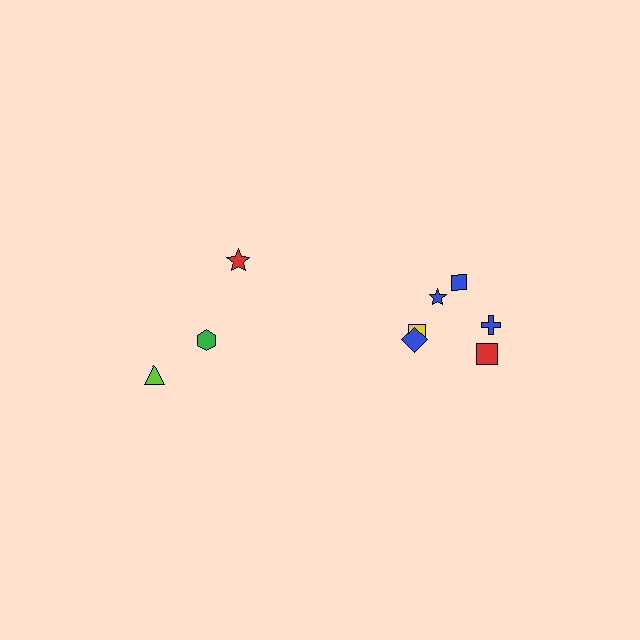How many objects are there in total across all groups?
There are 9 objects.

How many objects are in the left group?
There are 3 objects.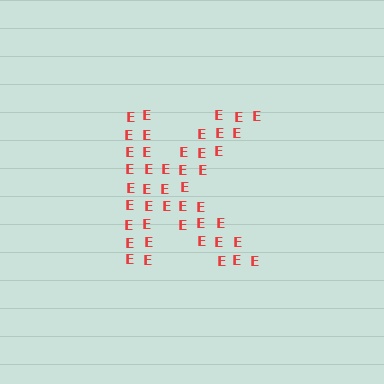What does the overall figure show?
The overall figure shows the letter K.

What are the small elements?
The small elements are letter E's.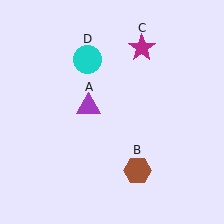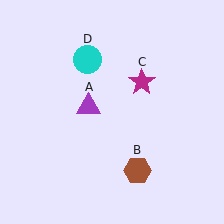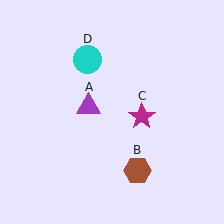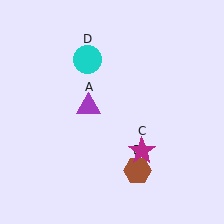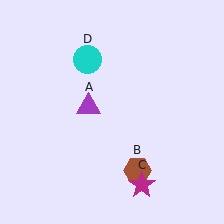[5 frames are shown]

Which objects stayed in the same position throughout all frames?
Purple triangle (object A) and brown hexagon (object B) and cyan circle (object D) remained stationary.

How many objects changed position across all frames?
1 object changed position: magenta star (object C).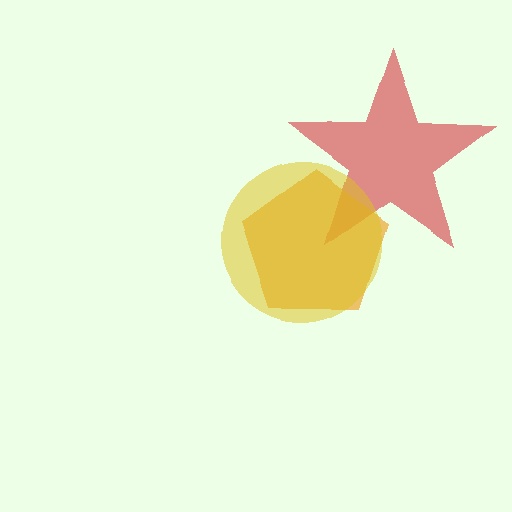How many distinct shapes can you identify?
There are 3 distinct shapes: a red star, an orange pentagon, a yellow circle.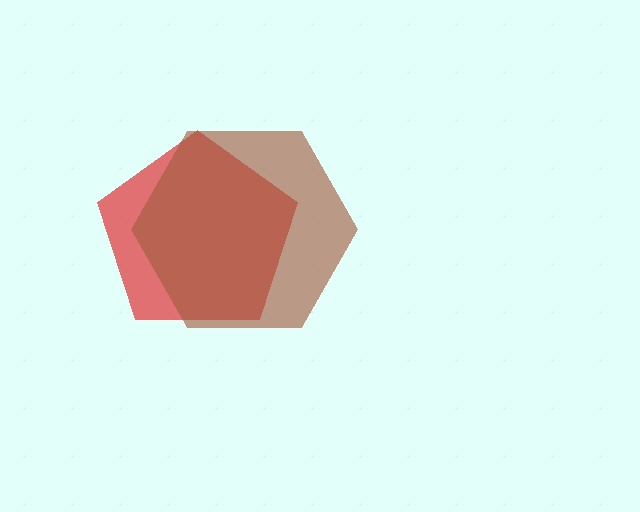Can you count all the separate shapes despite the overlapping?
Yes, there are 2 separate shapes.